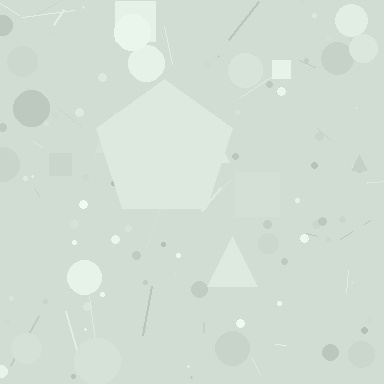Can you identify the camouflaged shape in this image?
The camouflaged shape is a pentagon.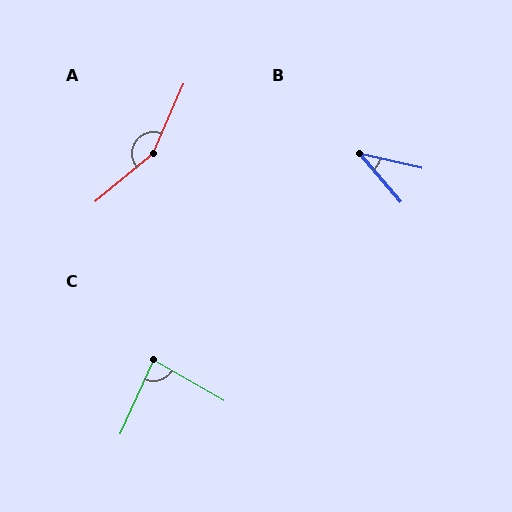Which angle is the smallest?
B, at approximately 36 degrees.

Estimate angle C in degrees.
Approximately 84 degrees.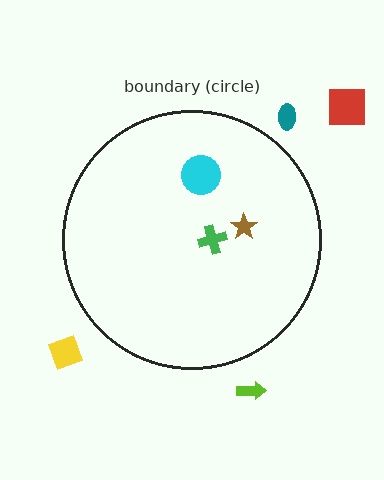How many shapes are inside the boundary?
3 inside, 4 outside.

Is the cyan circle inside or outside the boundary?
Inside.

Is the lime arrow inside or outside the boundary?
Outside.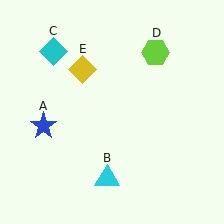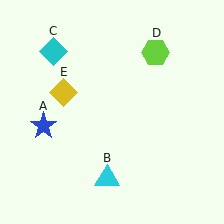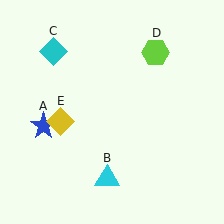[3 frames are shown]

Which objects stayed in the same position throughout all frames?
Blue star (object A) and cyan triangle (object B) and cyan diamond (object C) and lime hexagon (object D) remained stationary.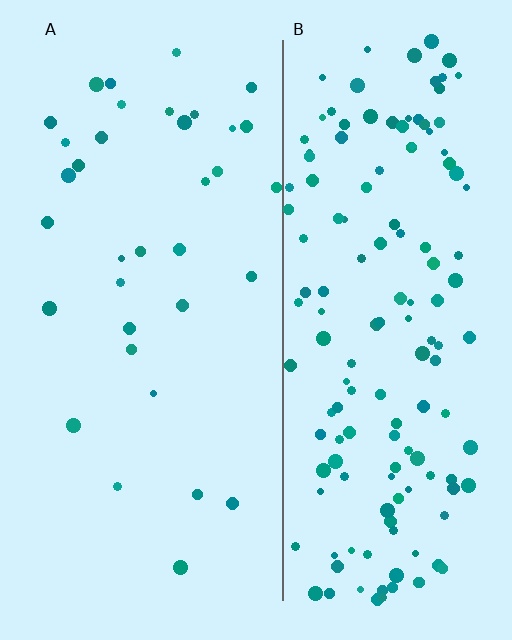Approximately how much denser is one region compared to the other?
Approximately 4.3× — region B over region A.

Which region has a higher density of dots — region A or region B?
B (the right).